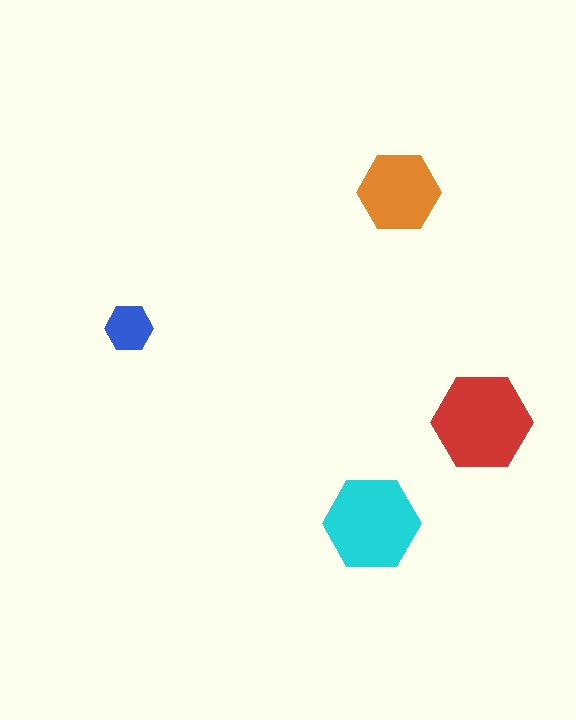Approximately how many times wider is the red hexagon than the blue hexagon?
About 2 times wider.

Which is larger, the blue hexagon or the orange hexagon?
The orange one.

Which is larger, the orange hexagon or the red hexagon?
The red one.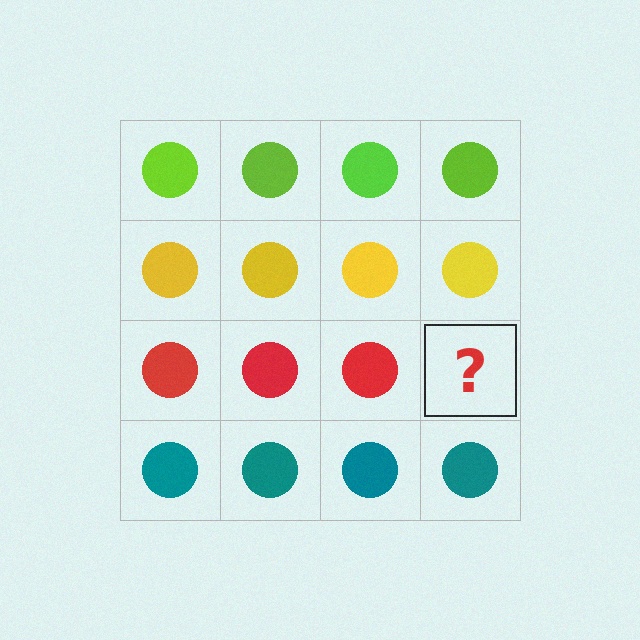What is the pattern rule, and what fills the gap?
The rule is that each row has a consistent color. The gap should be filled with a red circle.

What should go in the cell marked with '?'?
The missing cell should contain a red circle.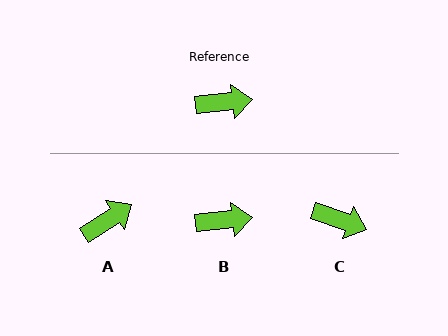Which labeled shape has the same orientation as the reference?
B.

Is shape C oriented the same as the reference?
No, it is off by about 24 degrees.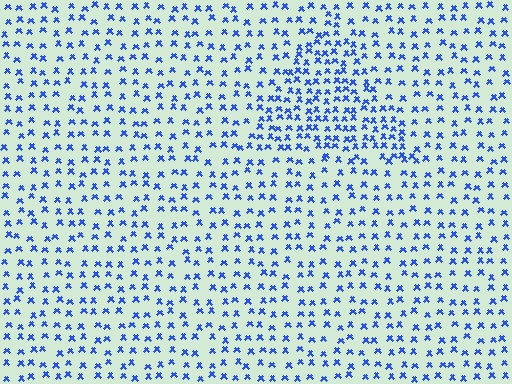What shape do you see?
I see a triangle.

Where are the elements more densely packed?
The elements are more densely packed inside the triangle boundary.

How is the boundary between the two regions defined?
The boundary is defined by a change in element density (approximately 1.8x ratio). All elements are the same color, size, and shape.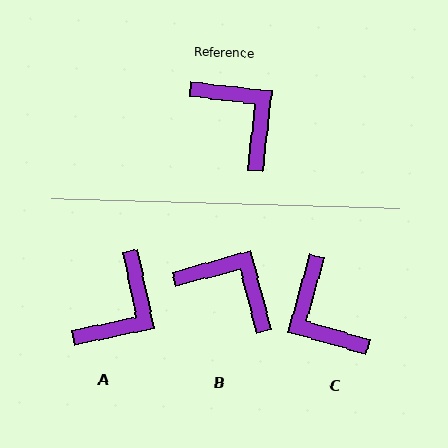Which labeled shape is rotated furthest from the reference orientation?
C, about 171 degrees away.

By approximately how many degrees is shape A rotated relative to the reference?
Approximately 72 degrees clockwise.